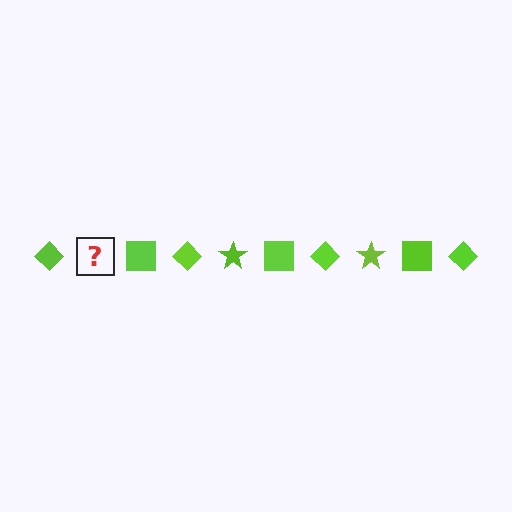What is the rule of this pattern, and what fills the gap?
The rule is that the pattern cycles through diamond, star, square shapes in lime. The gap should be filled with a lime star.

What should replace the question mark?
The question mark should be replaced with a lime star.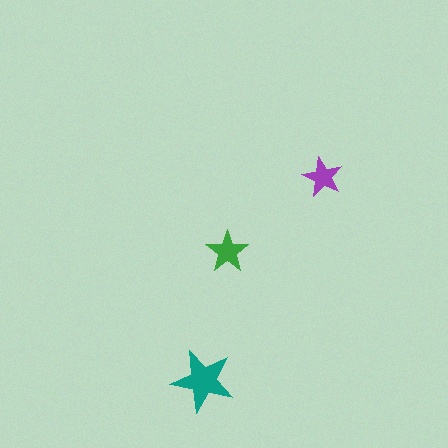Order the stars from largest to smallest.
the teal one, the green one, the purple one.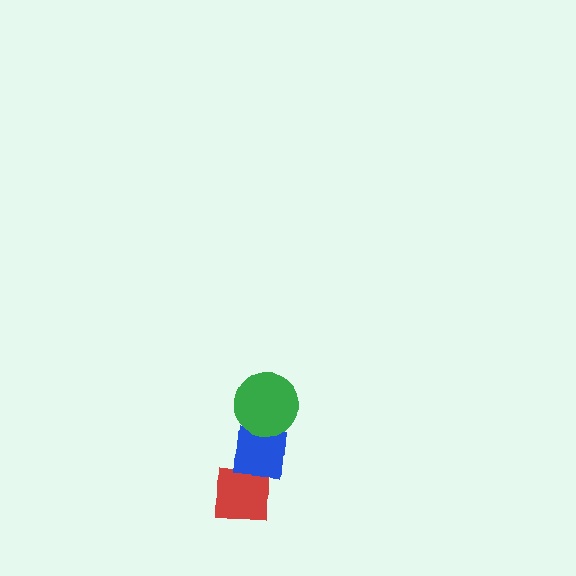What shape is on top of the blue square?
The green circle is on top of the blue square.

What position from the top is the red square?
The red square is 3rd from the top.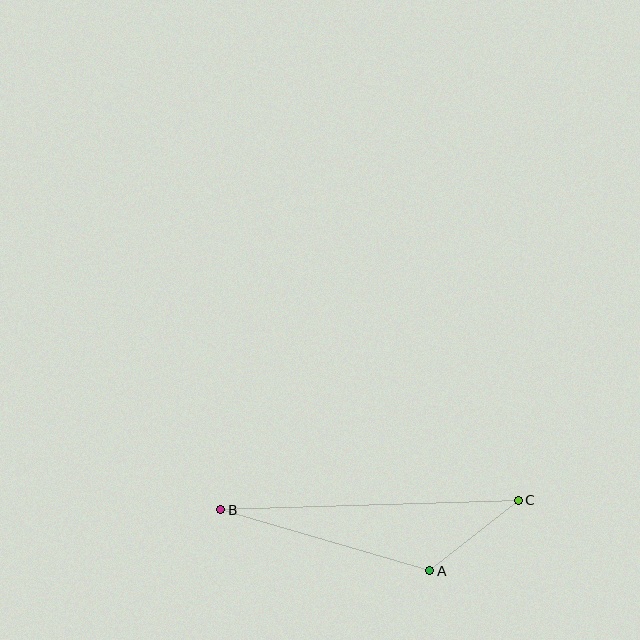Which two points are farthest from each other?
Points B and C are farthest from each other.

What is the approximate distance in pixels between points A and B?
The distance between A and B is approximately 218 pixels.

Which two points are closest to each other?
Points A and C are closest to each other.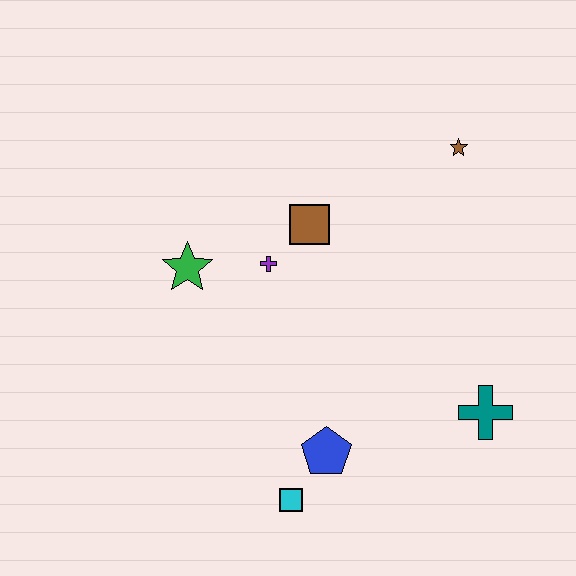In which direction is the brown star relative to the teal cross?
The brown star is above the teal cross.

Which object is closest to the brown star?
The brown square is closest to the brown star.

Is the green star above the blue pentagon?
Yes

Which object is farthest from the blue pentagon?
The brown star is farthest from the blue pentagon.